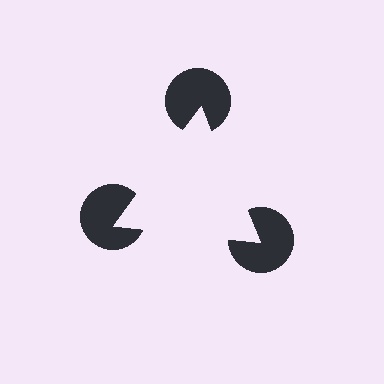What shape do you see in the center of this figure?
An illusory triangle — its edges are inferred from the aligned wedge cuts in the pac-man discs, not physically drawn.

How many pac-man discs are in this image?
There are 3 — one at each vertex of the illusory triangle.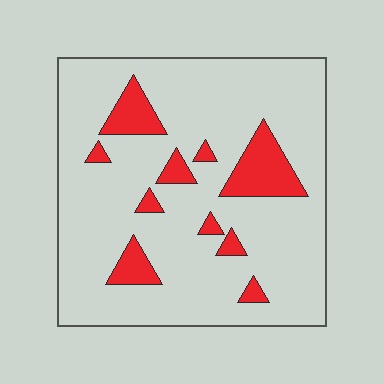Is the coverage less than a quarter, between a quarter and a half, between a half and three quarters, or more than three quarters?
Less than a quarter.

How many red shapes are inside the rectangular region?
10.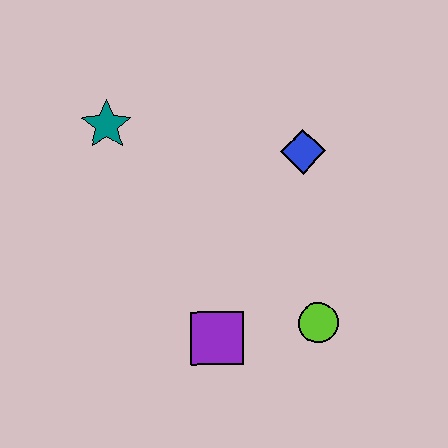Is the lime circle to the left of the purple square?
No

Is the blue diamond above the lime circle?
Yes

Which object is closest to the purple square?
The lime circle is closest to the purple square.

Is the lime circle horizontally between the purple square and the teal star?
No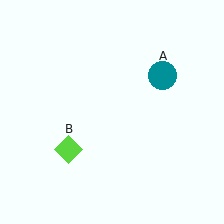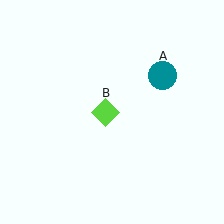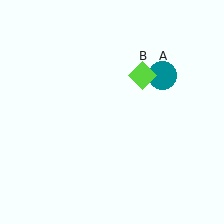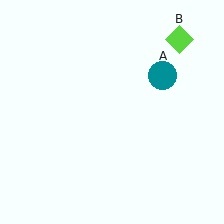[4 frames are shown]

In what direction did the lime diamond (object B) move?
The lime diamond (object B) moved up and to the right.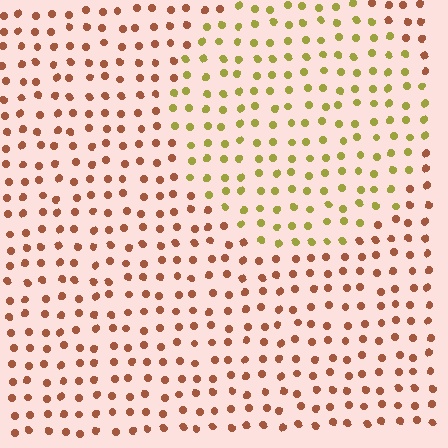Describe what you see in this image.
The image is filled with small brown elements in a uniform arrangement. A circle-shaped region is visible where the elements are tinted to a slightly different hue, forming a subtle color boundary.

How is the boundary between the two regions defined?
The boundary is defined purely by a slight shift in hue (about 49 degrees). Spacing, size, and orientation are identical on both sides.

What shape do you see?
I see a circle.